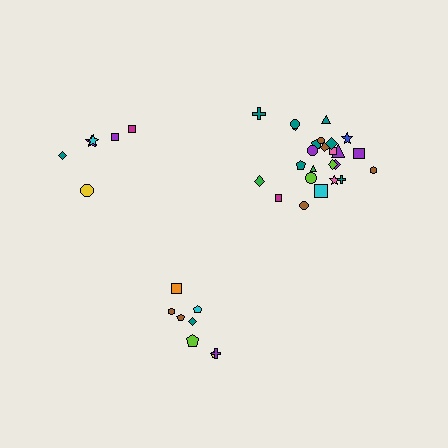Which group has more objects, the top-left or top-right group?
The top-right group.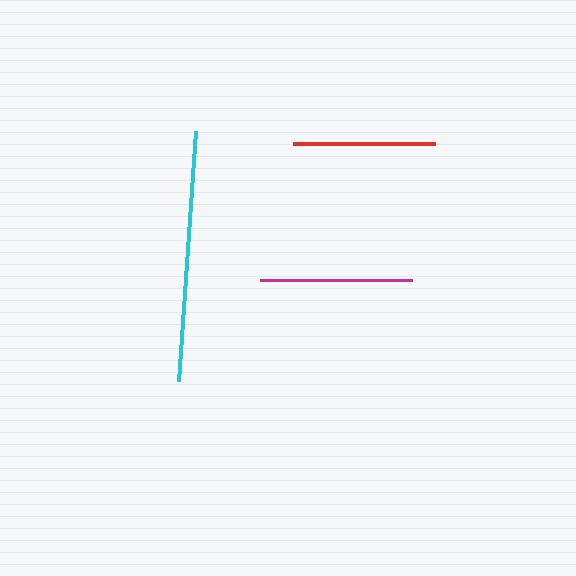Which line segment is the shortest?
The red line is the shortest at approximately 141 pixels.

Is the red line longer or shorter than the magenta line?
The magenta line is longer than the red line.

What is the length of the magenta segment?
The magenta segment is approximately 153 pixels long.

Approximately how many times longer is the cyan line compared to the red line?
The cyan line is approximately 1.8 times the length of the red line.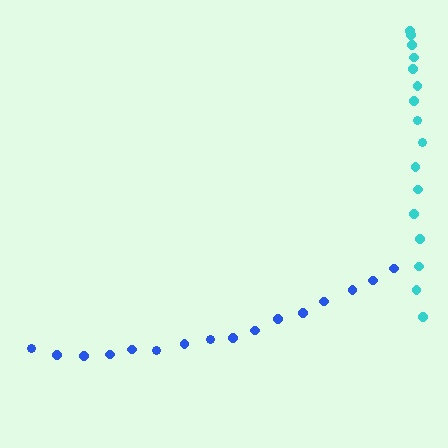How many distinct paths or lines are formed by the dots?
There are 2 distinct paths.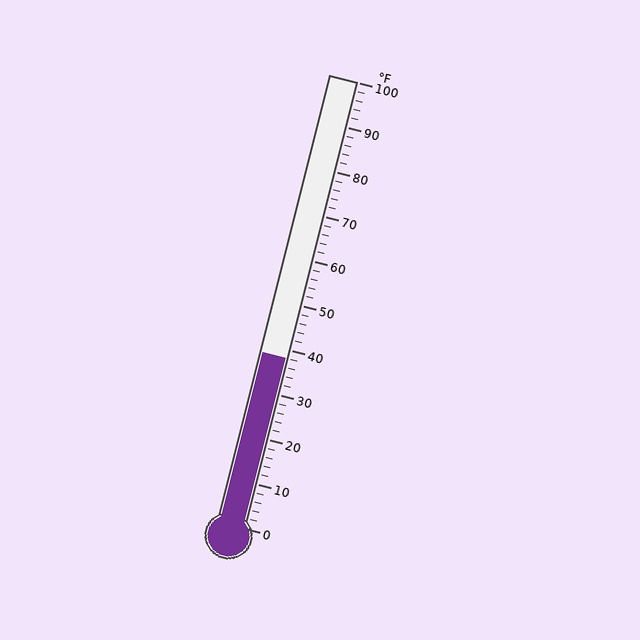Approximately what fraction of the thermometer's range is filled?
The thermometer is filled to approximately 40% of its range.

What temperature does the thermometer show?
The thermometer shows approximately 38°F.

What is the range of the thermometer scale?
The thermometer scale ranges from 0°F to 100°F.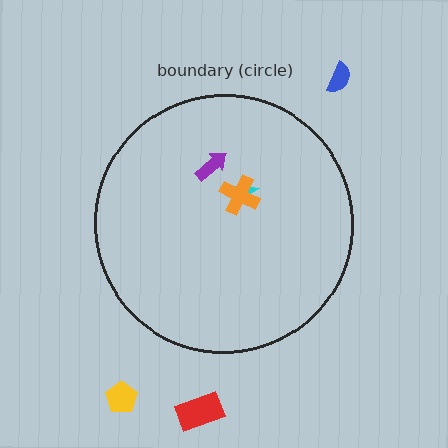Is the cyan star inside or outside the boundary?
Inside.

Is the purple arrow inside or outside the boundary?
Inside.